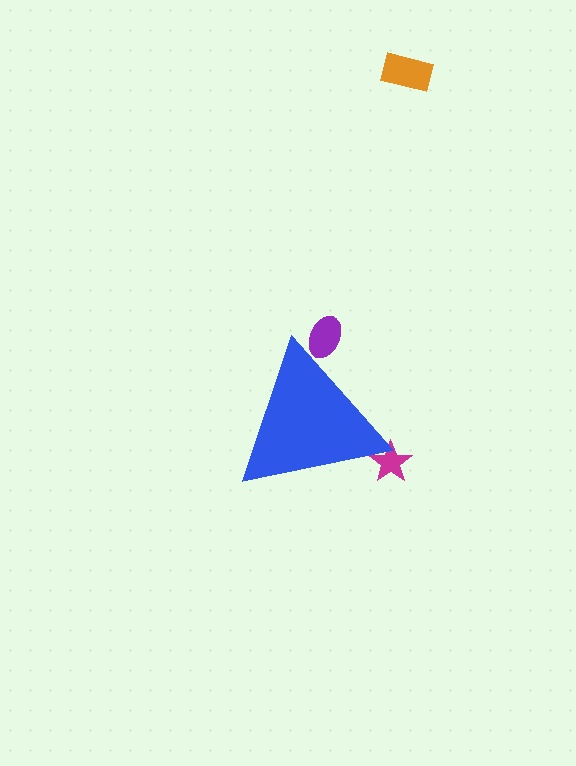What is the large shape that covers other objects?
A blue triangle.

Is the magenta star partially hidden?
Yes, the magenta star is partially hidden behind the blue triangle.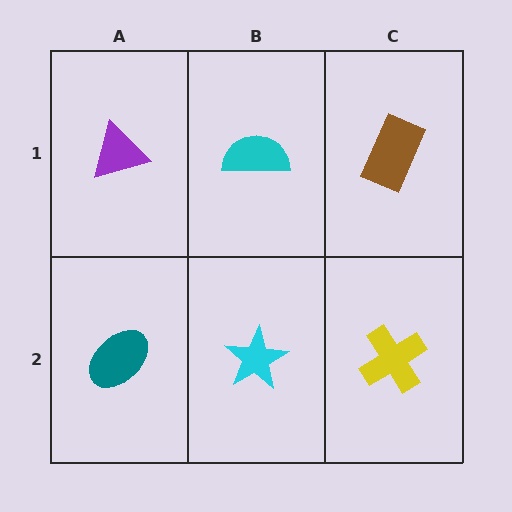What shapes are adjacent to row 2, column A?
A purple triangle (row 1, column A), a cyan star (row 2, column B).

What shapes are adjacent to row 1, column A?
A teal ellipse (row 2, column A), a cyan semicircle (row 1, column B).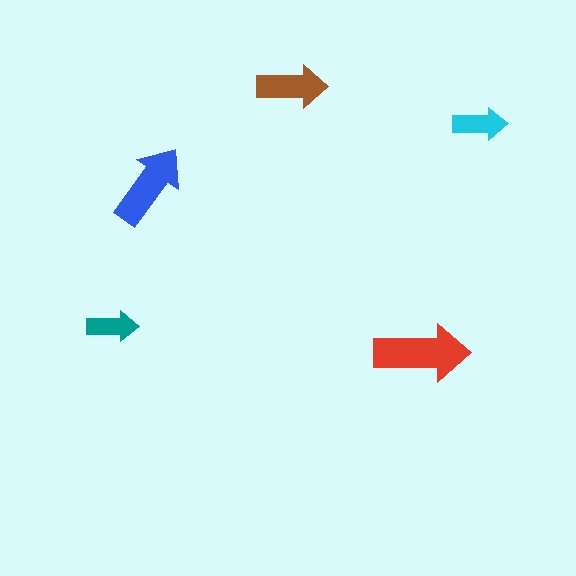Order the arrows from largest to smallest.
the red one, the blue one, the brown one, the cyan one, the teal one.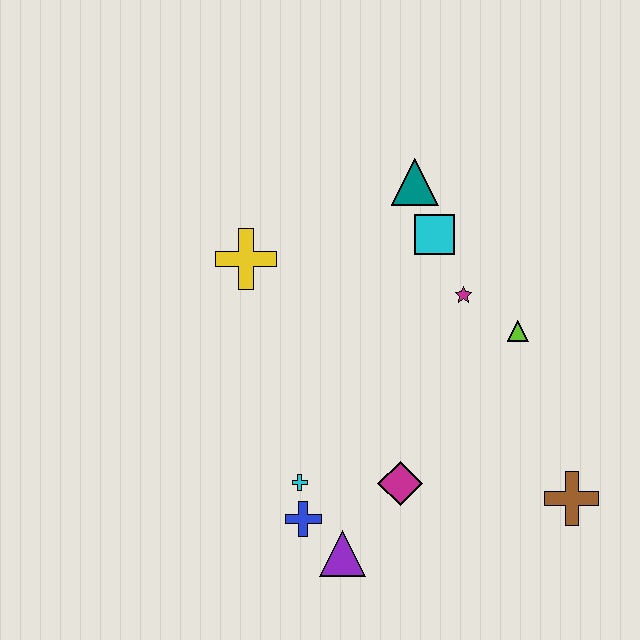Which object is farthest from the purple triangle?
The teal triangle is farthest from the purple triangle.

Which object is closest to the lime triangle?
The magenta star is closest to the lime triangle.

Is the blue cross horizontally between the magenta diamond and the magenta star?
No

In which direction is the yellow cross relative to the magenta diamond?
The yellow cross is above the magenta diamond.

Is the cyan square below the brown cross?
No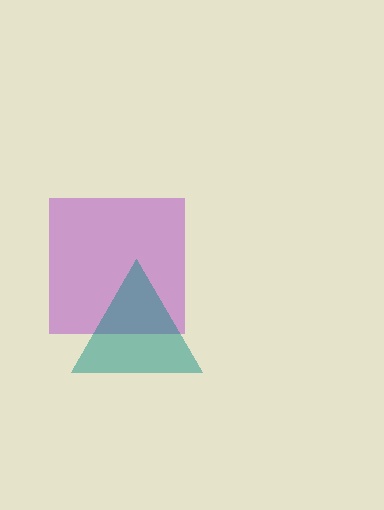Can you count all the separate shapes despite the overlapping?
Yes, there are 2 separate shapes.